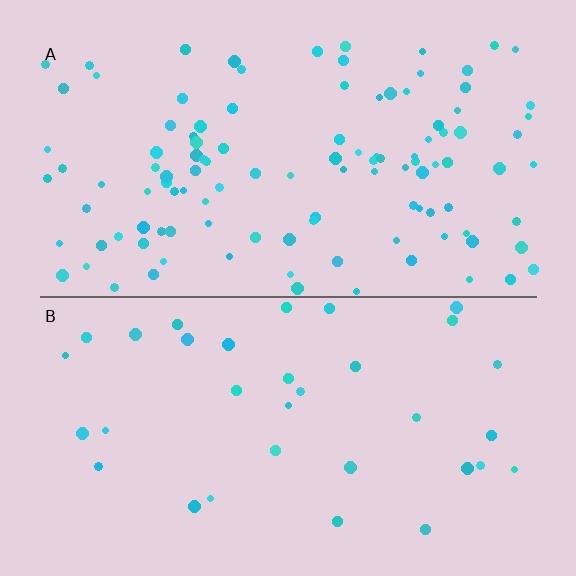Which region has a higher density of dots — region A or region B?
A (the top).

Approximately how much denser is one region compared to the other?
Approximately 3.3× — region A over region B.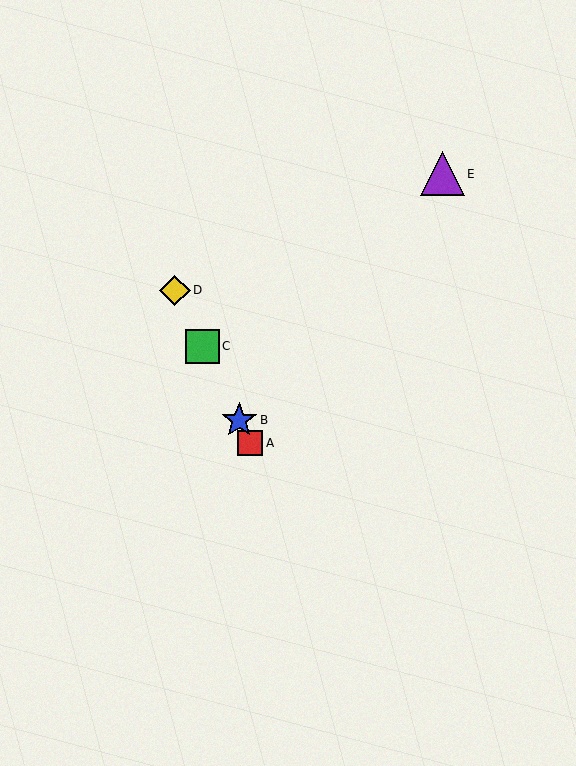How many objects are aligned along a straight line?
4 objects (A, B, C, D) are aligned along a straight line.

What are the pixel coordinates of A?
Object A is at (250, 443).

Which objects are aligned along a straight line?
Objects A, B, C, D are aligned along a straight line.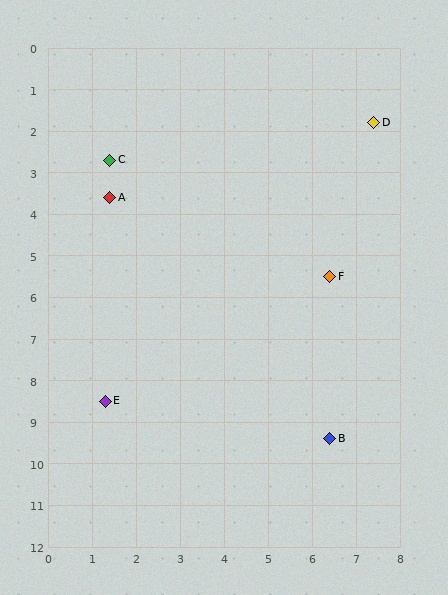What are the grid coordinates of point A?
Point A is at approximately (1.4, 3.6).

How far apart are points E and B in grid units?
Points E and B are about 5.2 grid units apart.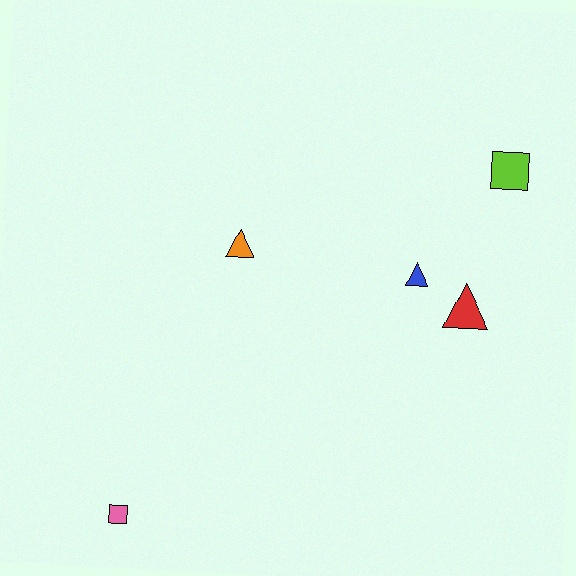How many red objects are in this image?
There is 1 red object.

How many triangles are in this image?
There are 3 triangles.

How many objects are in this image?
There are 5 objects.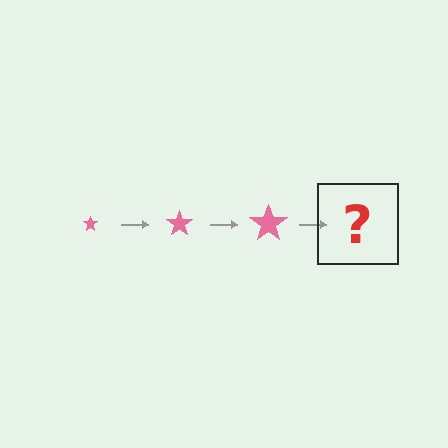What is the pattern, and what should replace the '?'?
The pattern is that the star gets progressively larger each step. The '?' should be a pink star, larger than the previous one.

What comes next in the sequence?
The next element should be a pink star, larger than the previous one.